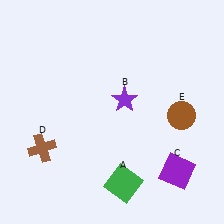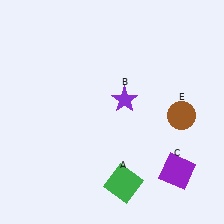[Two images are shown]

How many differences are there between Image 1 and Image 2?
There is 1 difference between the two images.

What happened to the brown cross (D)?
The brown cross (D) was removed in Image 2. It was in the bottom-left area of Image 1.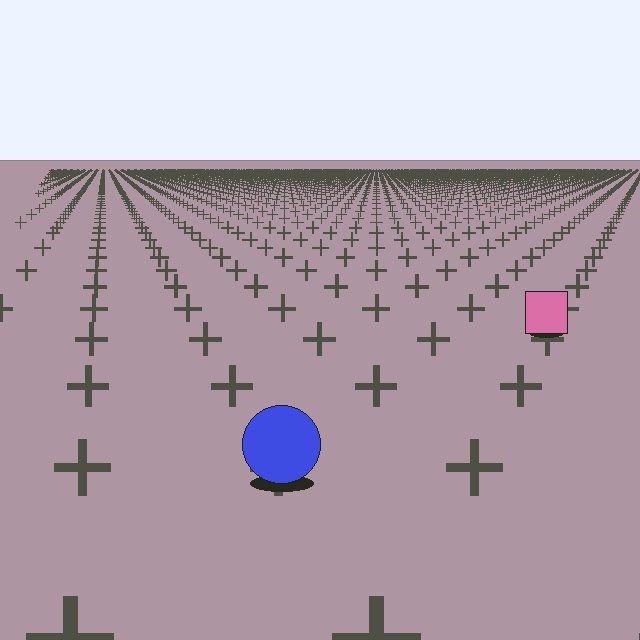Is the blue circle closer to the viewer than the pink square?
Yes. The blue circle is closer — you can tell from the texture gradient: the ground texture is coarser near it.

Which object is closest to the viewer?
The blue circle is closest. The texture marks near it are larger and more spread out.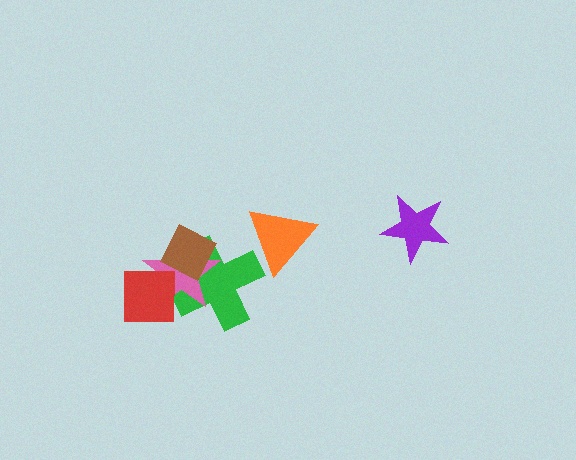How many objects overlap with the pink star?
3 objects overlap with the pink star.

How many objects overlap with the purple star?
0 objects overlap with the purple star.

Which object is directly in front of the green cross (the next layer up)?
The pink star is directly in front of the green cross.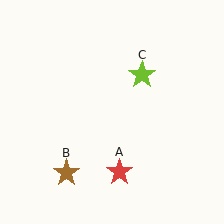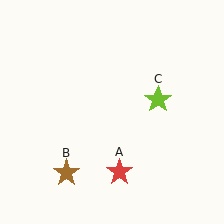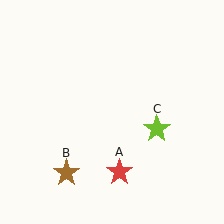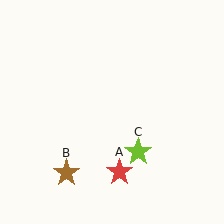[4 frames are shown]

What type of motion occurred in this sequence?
The lime star (object C) rotated clockwise around the center of the scene.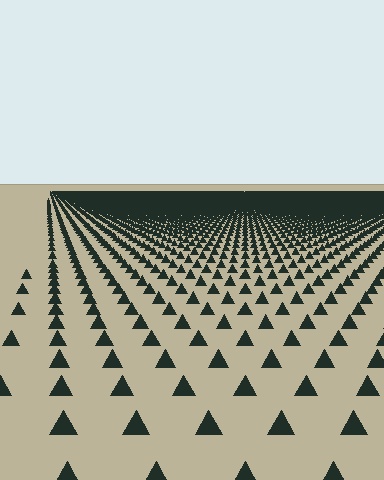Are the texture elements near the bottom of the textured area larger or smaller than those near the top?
Larger. Near the bottom, elements are closer to the viewer and appear at a bigger on-screen size.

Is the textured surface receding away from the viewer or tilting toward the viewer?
The surface is receding away from the viewer. Texture elements get smaller and denser toward the top.